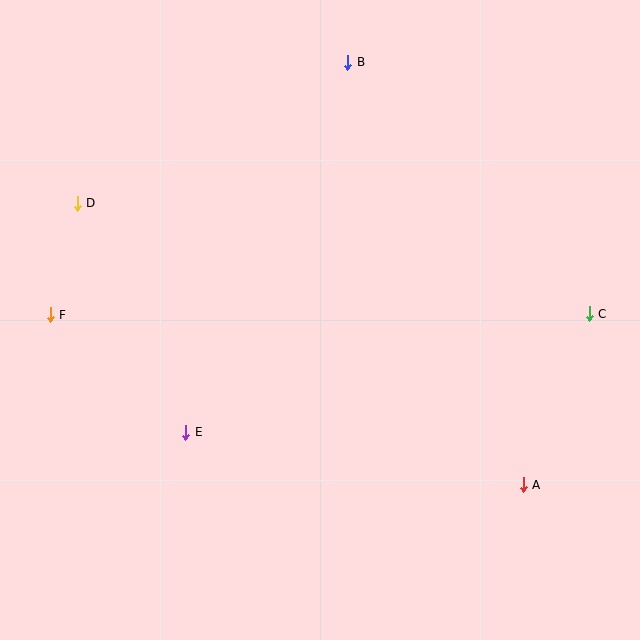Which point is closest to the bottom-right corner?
Point A is closest to the bottom-right corner.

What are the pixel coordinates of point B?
Point B is at (348, 62).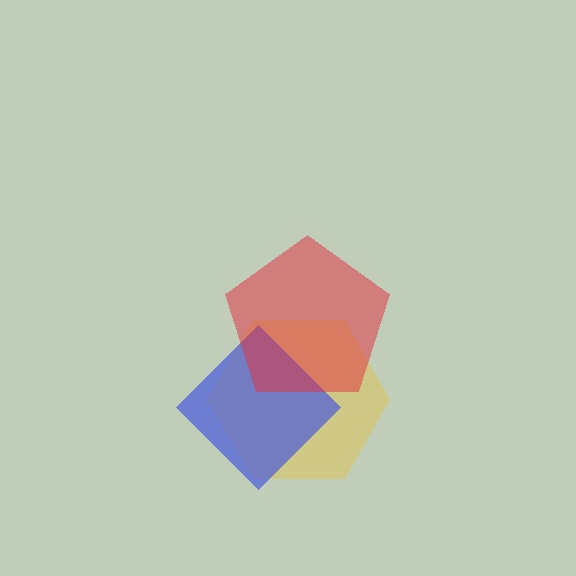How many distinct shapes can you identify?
There are 3 distinct shapes: a yellow hexagon, a blue diamond, a red pentagon.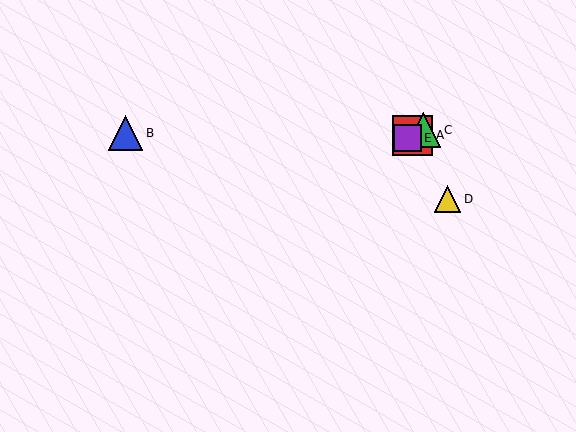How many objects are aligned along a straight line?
3 objects (A, C, E) are aligned along a straight line.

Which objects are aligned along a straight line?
Objects A, C, E are aligned along a straight line.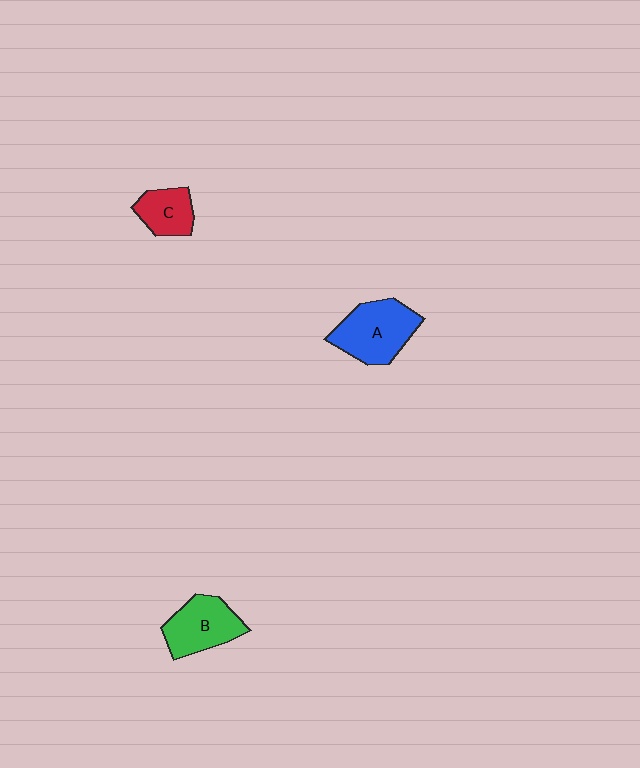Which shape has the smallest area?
Shape C (red).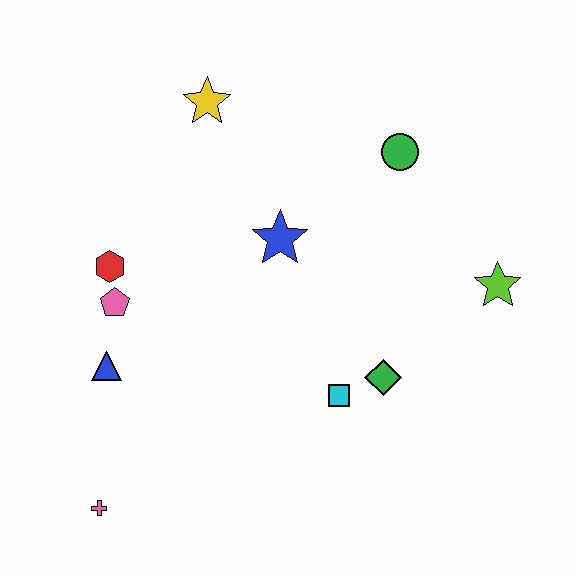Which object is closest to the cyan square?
The green diamond is closest to the cyan square.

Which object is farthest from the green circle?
The pink cross is farthest from the green circle.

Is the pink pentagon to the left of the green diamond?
Yes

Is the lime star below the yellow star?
Yes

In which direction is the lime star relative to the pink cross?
The lime star is to the right of the pink cross.